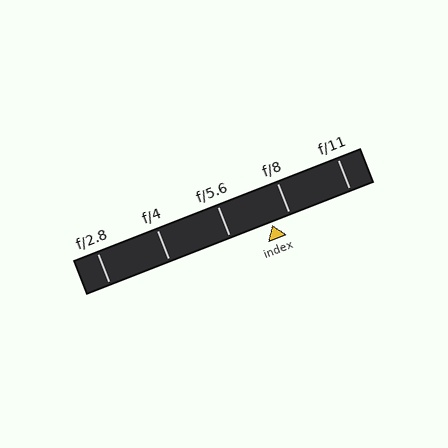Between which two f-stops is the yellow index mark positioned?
The index mark is between f/5.6 and f/8.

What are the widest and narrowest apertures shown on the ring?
The widest aperture shown is f/2.8 and the narrowest is f/11.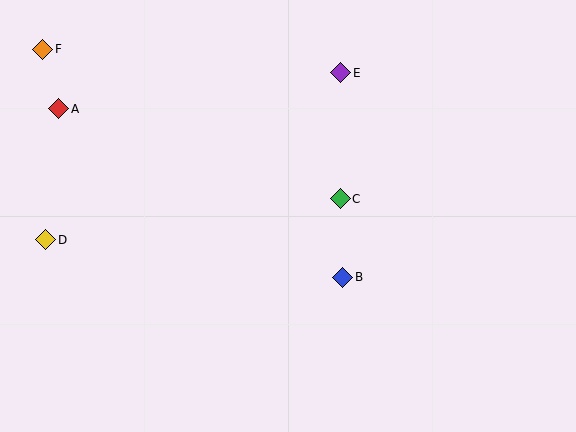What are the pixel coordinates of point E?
Point E is at (341, 73).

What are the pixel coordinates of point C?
Point C is at (340, 199).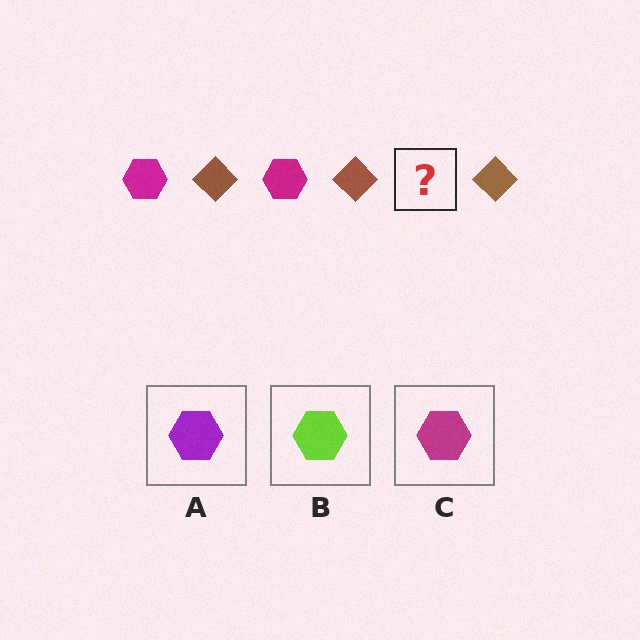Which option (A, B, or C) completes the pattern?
C.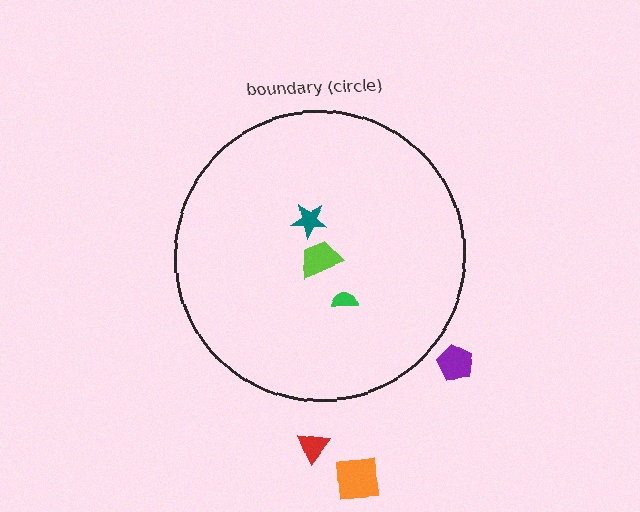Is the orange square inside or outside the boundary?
Outside.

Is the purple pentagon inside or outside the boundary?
Outside.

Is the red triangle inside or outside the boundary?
Outside.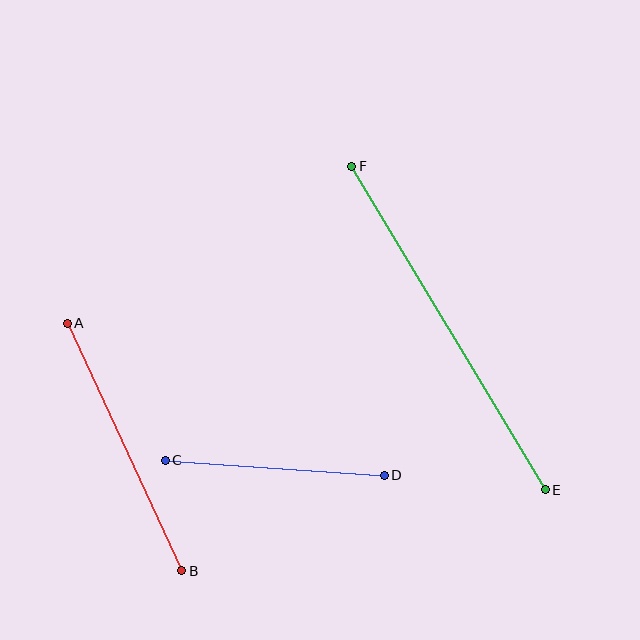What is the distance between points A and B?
The distance is approximately 273 pixels.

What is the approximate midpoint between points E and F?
The midpoint is at approximately (448, 328) pixels.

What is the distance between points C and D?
The distance is approximately 219 pixels.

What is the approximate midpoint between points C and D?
The midpoint is at approximately (275, 468) pixels.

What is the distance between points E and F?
The distance is approximately 377 pixels.